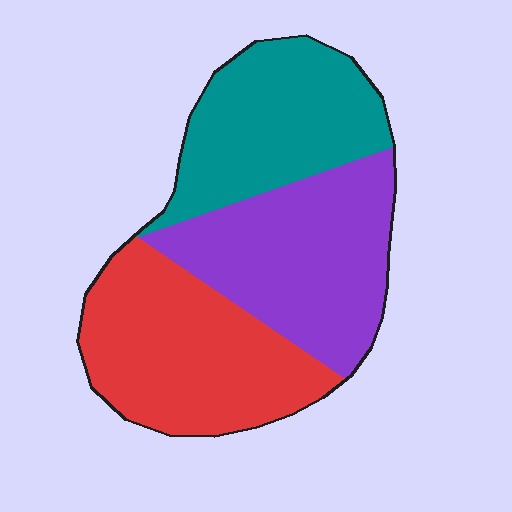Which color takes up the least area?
Teal, at roughly 30%.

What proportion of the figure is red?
Red covers about 35% of the figure.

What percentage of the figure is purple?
Purple takes up between a quarter and a half of the figure.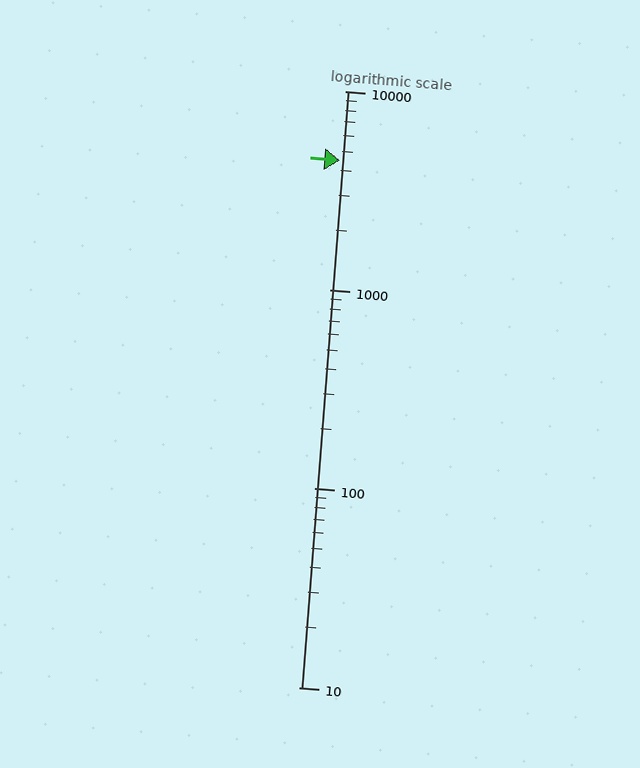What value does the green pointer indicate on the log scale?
The pointer indicates approximately 4500.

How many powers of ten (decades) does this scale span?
The scale spans 3 decades, from 10 to 10000.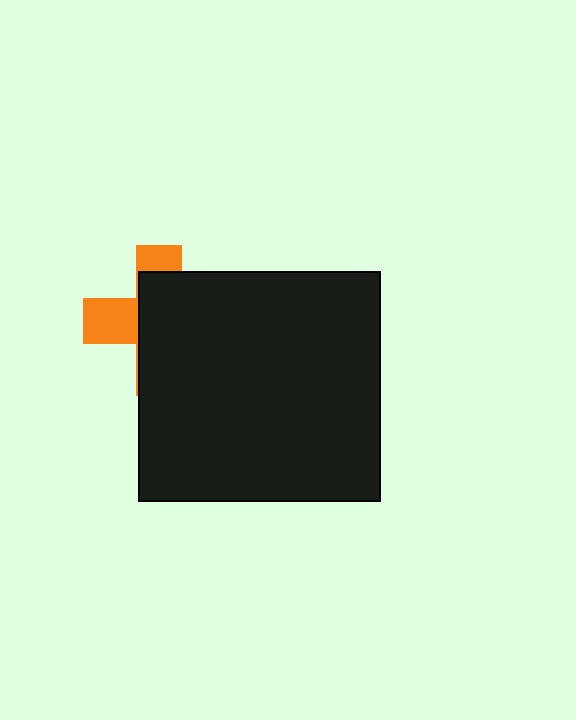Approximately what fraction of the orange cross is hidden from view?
Roughly 67% of the orange cross is hidden behind the black rectangle.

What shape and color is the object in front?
The object in front is a black rectangle.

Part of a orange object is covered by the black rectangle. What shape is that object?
It is a cross.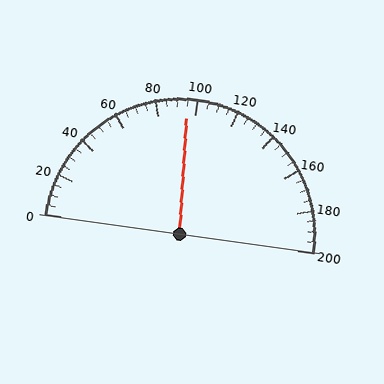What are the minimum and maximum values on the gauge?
The gauge ranges from 0 to 200.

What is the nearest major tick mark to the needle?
The nearest major tick mark is 100.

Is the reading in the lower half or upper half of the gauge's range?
The reading is in the lower half of the range (0 to 200).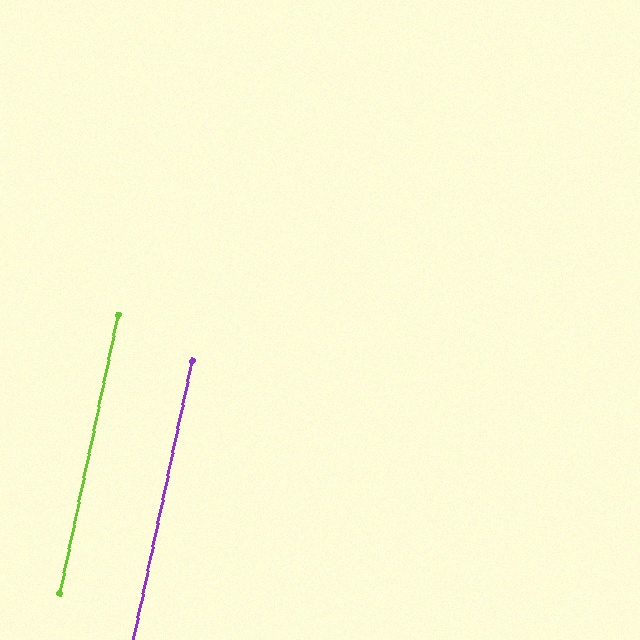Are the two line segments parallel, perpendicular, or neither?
Parallel — their directions differ by only 0.2°.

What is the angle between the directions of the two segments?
Approximately 0 degrees.